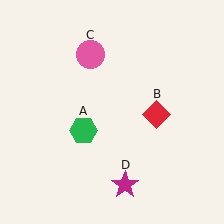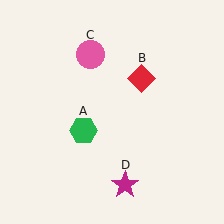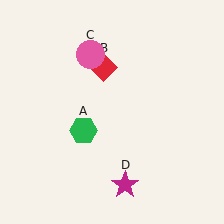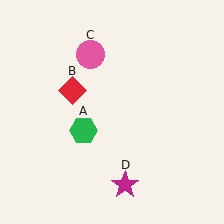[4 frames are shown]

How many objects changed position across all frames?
1 object changed position: red diamond (object B).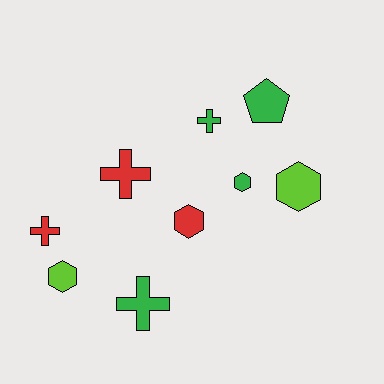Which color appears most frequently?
Green, with 4 objects.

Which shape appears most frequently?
Cross, with 4 objects.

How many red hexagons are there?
There is 1 red hexagon.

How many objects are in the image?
There are 9 objects.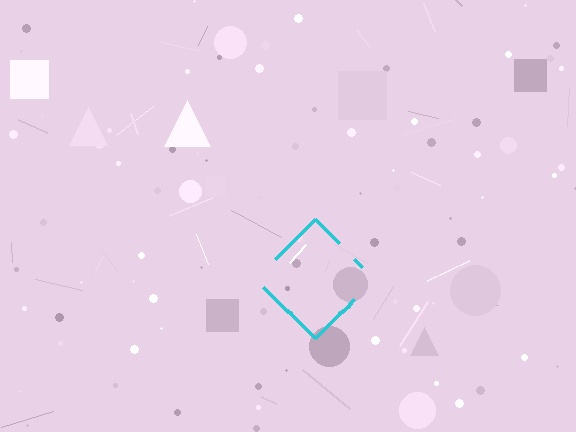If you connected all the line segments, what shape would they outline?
They would outline a diamond.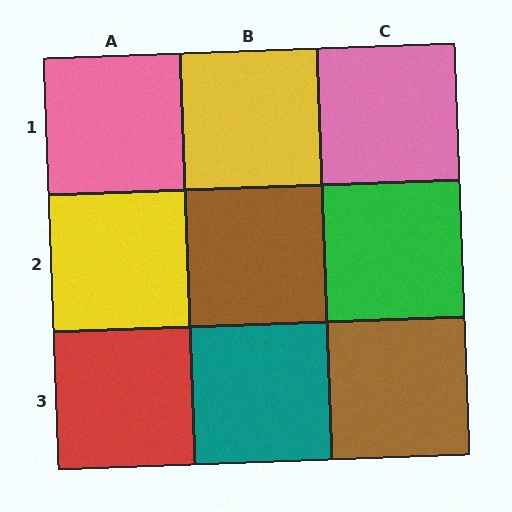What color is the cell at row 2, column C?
Green.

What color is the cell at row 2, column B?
Brown.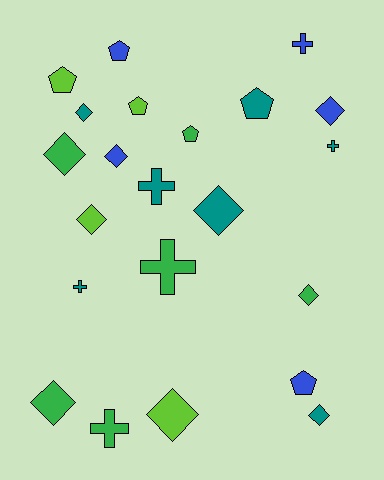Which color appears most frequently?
Teal, with 7 objects.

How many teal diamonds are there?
There are 3 teal diamonds.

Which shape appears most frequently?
Diamond, with 10 objects.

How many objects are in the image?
There are 22 objects.